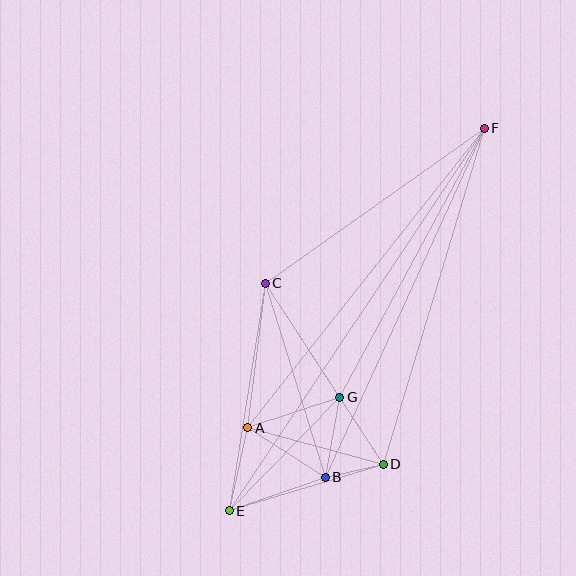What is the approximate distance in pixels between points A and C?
The distance between A and C is approximately 146 pixels.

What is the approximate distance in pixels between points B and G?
The distance between B and G is approximately 81 pixels.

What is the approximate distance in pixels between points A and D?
The distance between A and D is approximately 140 pixels.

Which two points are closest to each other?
Points B and D are closest to each other.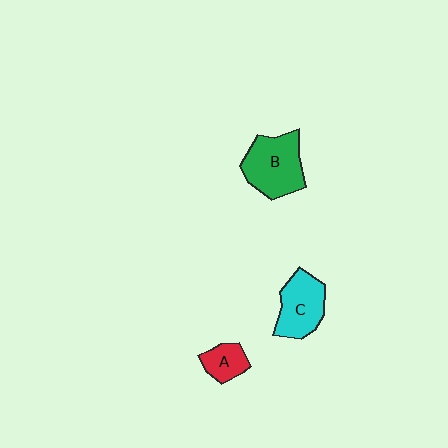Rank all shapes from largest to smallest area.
From largest to smallest: B (green), C (cyan), A (red).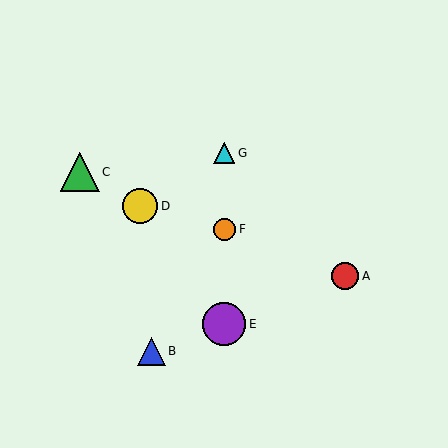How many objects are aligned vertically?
3 objects (E, F, G) are aligned vertically.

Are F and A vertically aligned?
No, F is at x≈224 and A is at x≈345.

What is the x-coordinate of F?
Object F is at x≈224.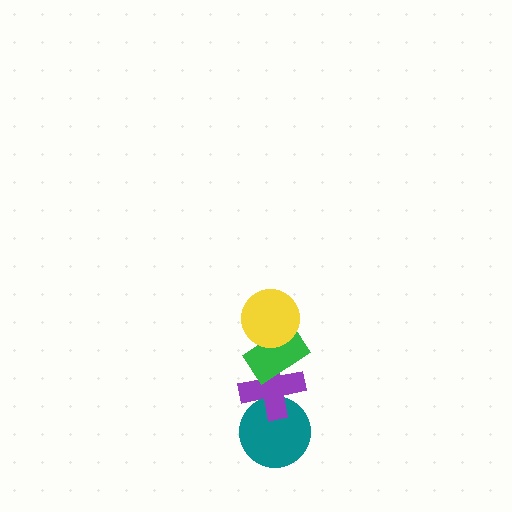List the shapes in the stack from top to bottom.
From top to bottom: the yellow circle, the green rectangle, the purple cross, the teal circle.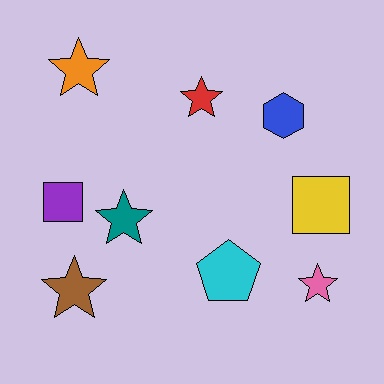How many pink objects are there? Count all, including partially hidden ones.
There is 1 pink object.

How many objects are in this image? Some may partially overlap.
There are 9 objects.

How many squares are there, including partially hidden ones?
There are 2 squares.